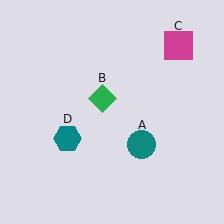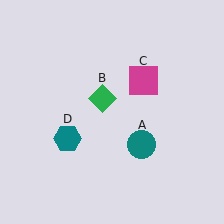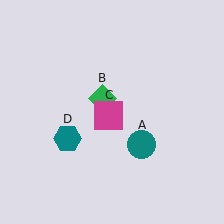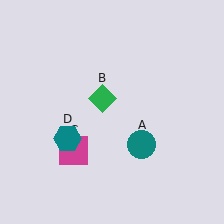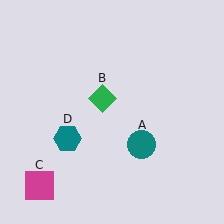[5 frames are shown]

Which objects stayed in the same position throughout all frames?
Teal circle (object A) and green diamond (object B) and teal hexagon (object D) remained stationary.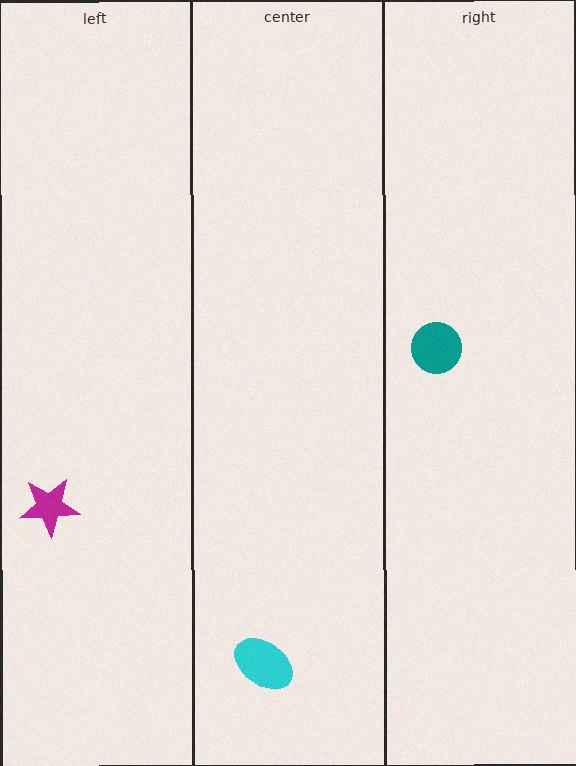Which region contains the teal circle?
The right region.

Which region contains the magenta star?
The left region.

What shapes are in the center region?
The cyan ellipse.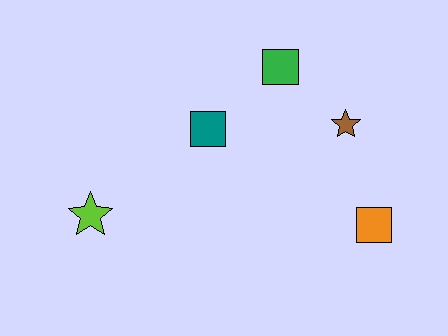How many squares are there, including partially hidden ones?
There are 3 squares.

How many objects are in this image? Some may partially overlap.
There are 5 objects.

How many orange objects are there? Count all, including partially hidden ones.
There is 1 orange object.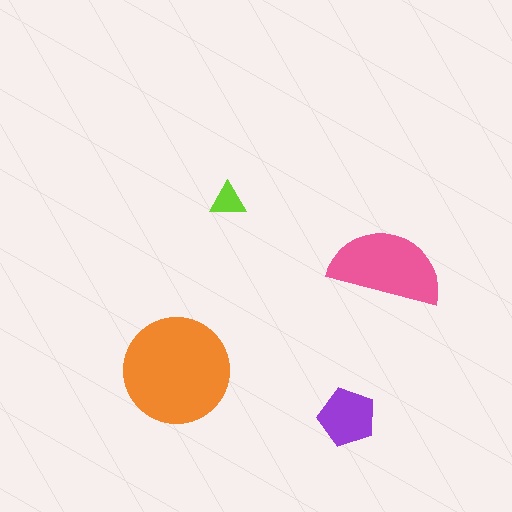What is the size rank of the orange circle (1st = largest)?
1st.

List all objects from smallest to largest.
The lime triangle, the purple pentagon, the pink semicircle, the orange circle.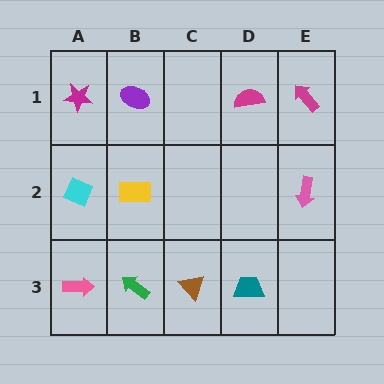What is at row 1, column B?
A purple ellipse.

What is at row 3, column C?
A brown triangle.